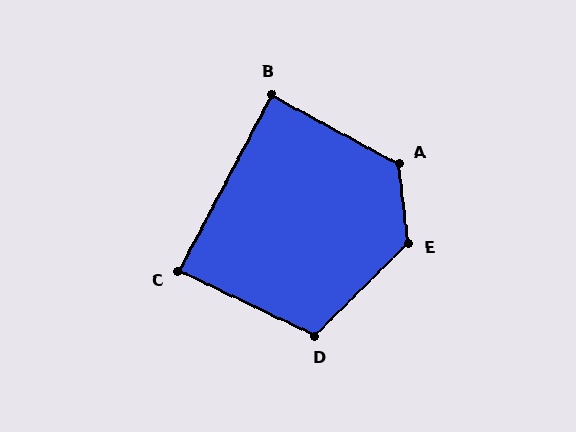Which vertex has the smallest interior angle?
C, at approximately 88 degrees.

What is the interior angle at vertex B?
Approximately 89 degrees (approximately right).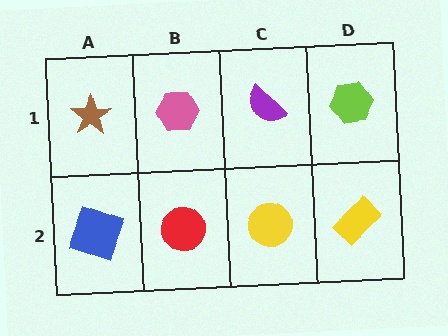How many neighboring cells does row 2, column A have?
2.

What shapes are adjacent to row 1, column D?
A yellow rectangle (row 2, column D), a purple semicircle (row 1, column C).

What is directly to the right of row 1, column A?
A pink hexagon.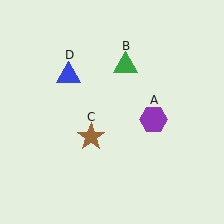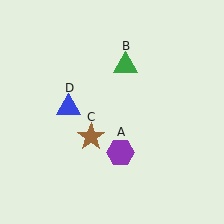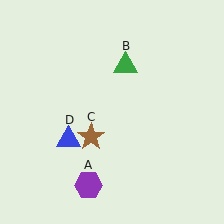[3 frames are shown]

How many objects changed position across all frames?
2 objects changed position: purple hexagon (object A), blue triangle (object D).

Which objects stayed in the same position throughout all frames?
Green triangle (object B) and brown star (object C) remained stationary.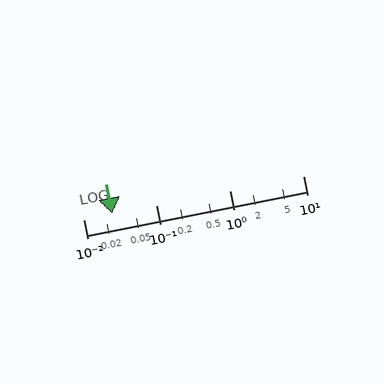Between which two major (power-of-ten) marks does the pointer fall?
The pointer is between 0.01 and 0.1.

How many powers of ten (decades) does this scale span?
The scale spans 3 decades, from 0.01 to 10.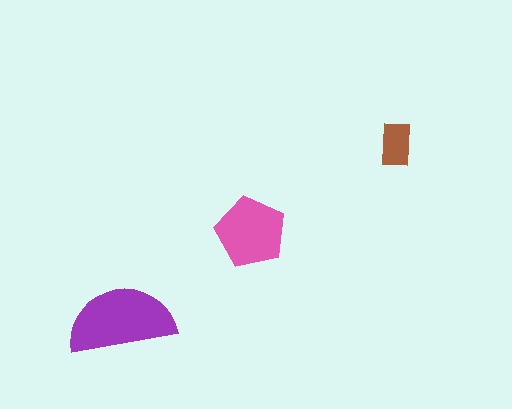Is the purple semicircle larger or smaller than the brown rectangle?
Larger.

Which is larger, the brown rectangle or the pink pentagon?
The pink pentagon.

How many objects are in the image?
There are 3 objects in the image.